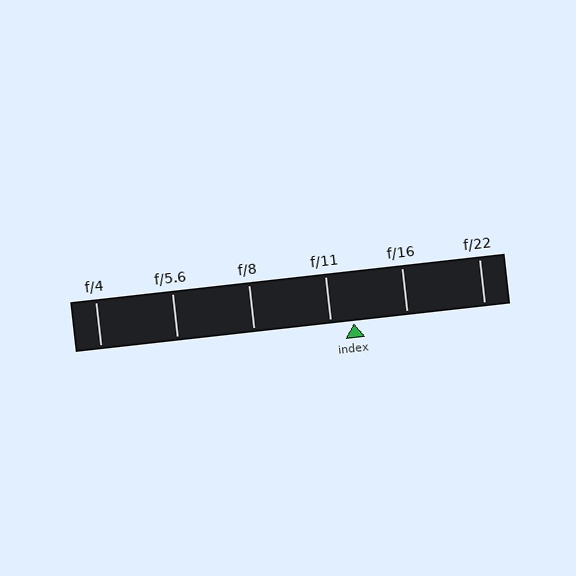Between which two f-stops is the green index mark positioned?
The index mark is between f/11 and f/16.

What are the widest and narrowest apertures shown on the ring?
The widest aperture shown is f/4 and the narrowest is f/22.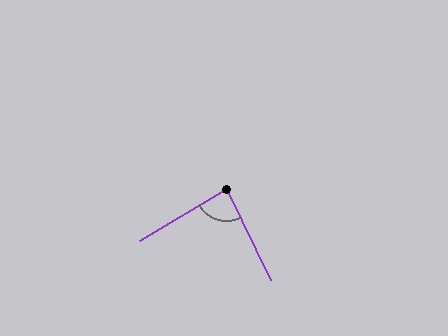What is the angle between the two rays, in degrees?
Approximately 85 degrees.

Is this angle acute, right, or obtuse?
It is acute.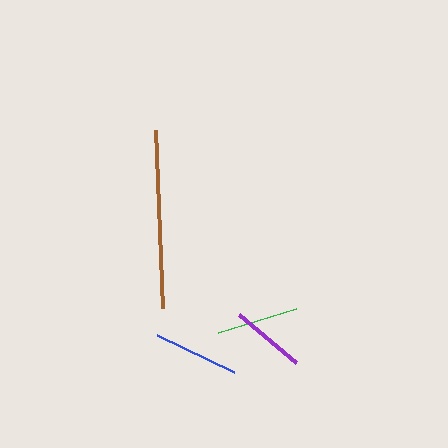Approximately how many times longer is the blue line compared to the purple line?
The blue line is approximately 1.2 times the length of the purple line.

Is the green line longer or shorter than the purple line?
The green line is longer than the purple line.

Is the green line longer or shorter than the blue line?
The blue line is longer than the green line.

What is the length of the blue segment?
The blue segment is approximately 86 pixels long.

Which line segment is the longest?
The brown line is the longest at approximately 178 pixels.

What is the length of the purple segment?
The purple segment is approximately 74 pixels long.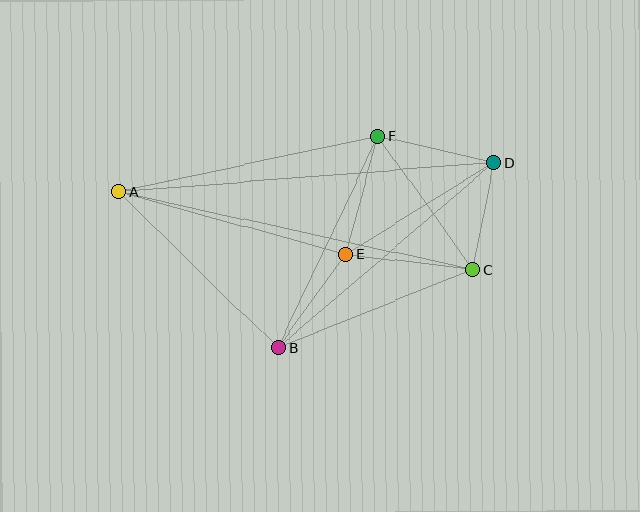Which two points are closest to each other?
Points C and D are closest to each other.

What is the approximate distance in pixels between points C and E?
The distance between C and E is approximately 128 pixels.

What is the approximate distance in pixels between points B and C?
The distance between B and C is approximately 210 pixels.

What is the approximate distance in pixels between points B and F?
The distance between B and F is approximately 235 pixels.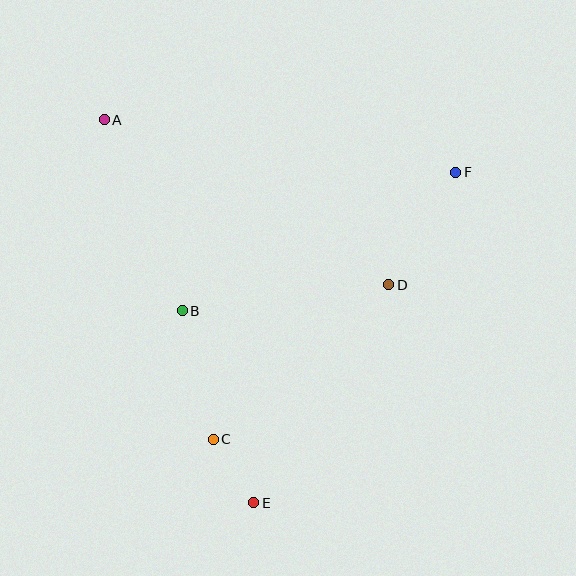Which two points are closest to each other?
Points C and E are closest to each other.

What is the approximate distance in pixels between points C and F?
The distance between C and F is approximately 361 pixels.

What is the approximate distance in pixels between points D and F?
The distance between D and F is approximately 131 pixels.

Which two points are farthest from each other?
Points A and E are farthest from each other.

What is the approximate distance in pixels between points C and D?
The distance between C and D is approximately 234 pixels.